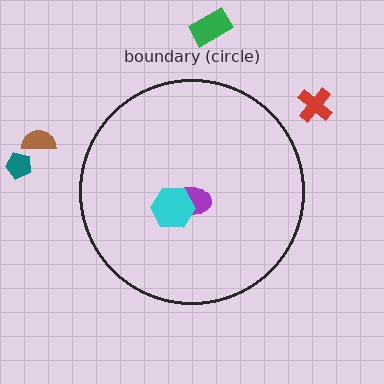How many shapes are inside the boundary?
2 inside, 4 outside.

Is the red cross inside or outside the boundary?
Outside.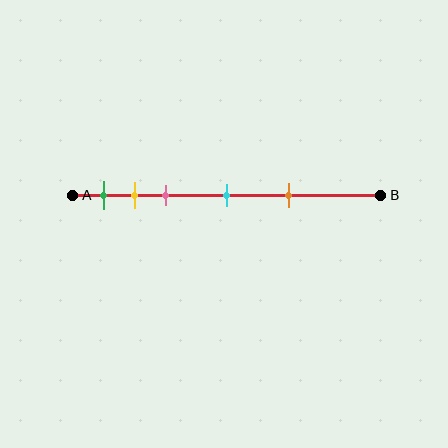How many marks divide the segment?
There are 5 marks dividing the segment.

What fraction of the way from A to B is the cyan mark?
The cyan mark is approximately 50% (0.5) of the way from A to B.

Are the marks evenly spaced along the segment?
No, the marks are not evenly spaced.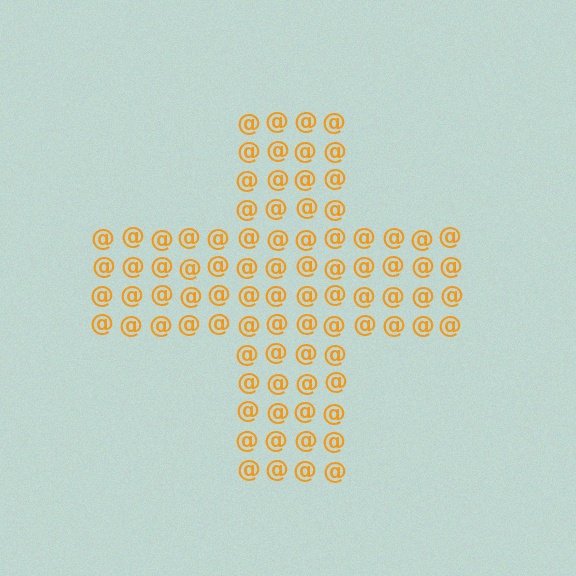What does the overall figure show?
The overall figure shows a cross.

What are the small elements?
The small elements are at signs.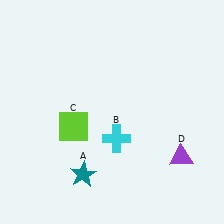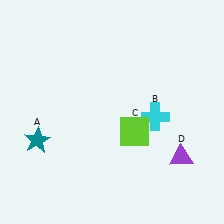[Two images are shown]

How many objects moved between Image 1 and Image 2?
3 objects moved between the two images.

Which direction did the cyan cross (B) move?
The cyan cross (B) moved right.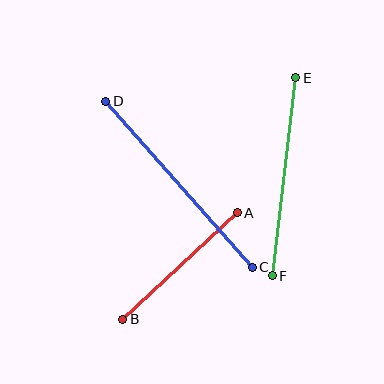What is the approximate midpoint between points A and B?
The midpoint is at approximately (180, 266) pixels.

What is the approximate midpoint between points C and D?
The midpoint is at approximately (179, 184) pixels.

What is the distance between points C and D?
The distance is approximately 222 pixels.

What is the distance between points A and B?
The distance is approximately 156 pixels.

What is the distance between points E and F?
The distance is approximately 199 pixels.